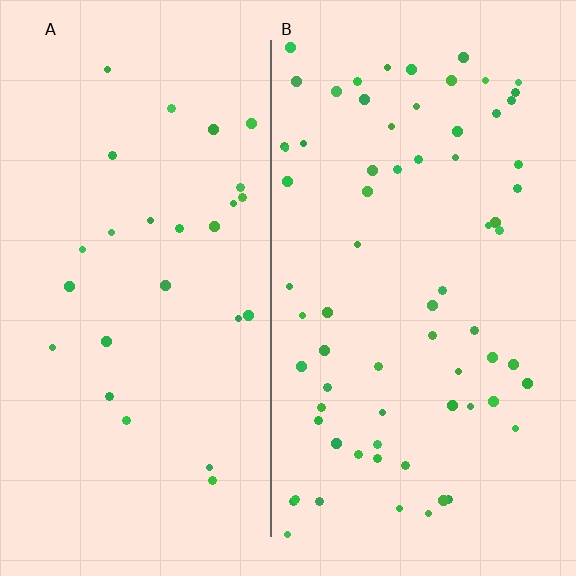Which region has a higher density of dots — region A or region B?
B (the right).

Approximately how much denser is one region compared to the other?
Approximately 2.5× — region B over region A.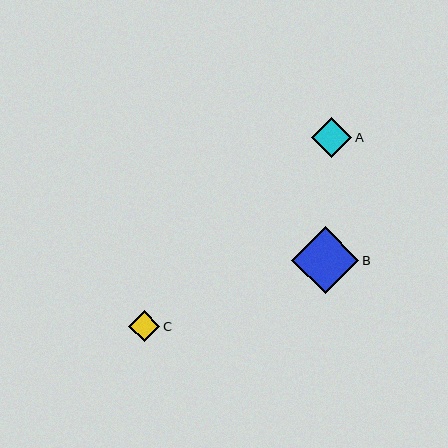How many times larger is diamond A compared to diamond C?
Diamond A is approximately 1.3 times the size of diamond C.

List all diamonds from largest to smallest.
From largest to smallest: B, A, C.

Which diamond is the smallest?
Diamond C is the smallest with a size of approximately 31 pixels.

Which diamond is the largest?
Diamond B is the largest with a size of approximately 68 pixels.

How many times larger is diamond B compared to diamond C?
Diamond B is approximately 2.2 times the size of diamond C.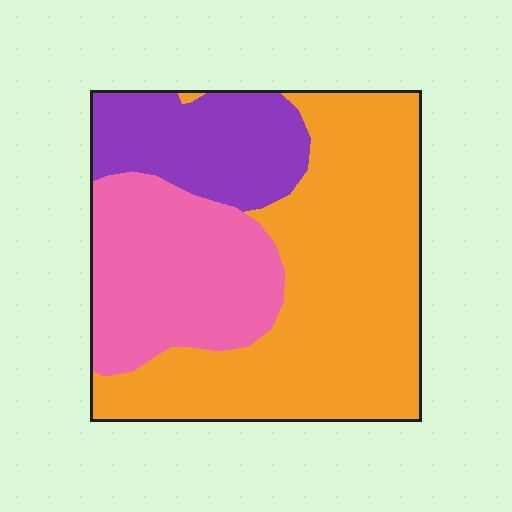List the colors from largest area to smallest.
From largest to smallest: orange, pink, purple.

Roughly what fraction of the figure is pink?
Pink takes up about one quarter (1/4) of the figure.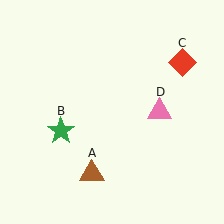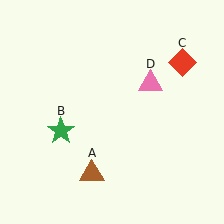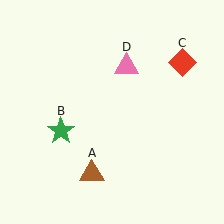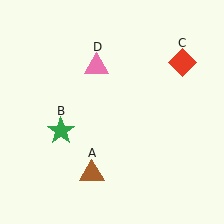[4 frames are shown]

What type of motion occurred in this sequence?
The pink triangle (object D) rotated counterclockwise around the center of the scene.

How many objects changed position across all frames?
1 object changed position: pink triangle (object D).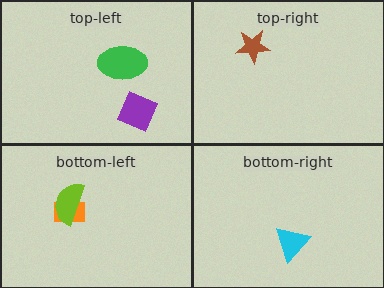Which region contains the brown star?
The top-right region.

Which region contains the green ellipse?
The top-left region.